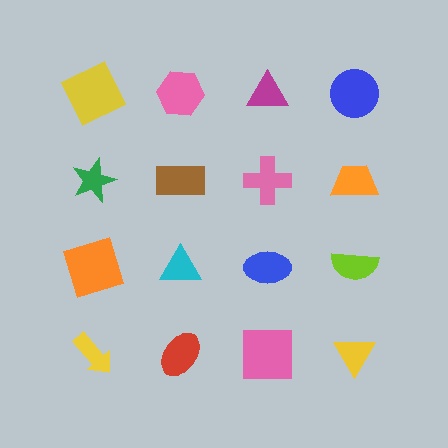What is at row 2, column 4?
An orange trapezoid.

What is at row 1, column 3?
A magenta triangle.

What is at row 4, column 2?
A red ellipse.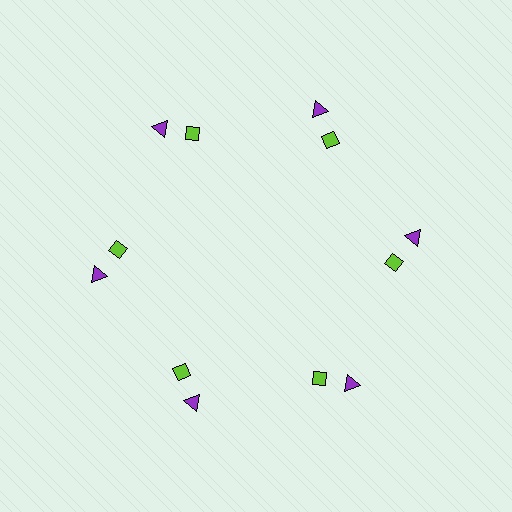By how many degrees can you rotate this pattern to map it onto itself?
The pattern maps onto itself every 60 degrees of rotation.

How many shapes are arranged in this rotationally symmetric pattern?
There are 12 shapes, arranged in 6 groups of 2.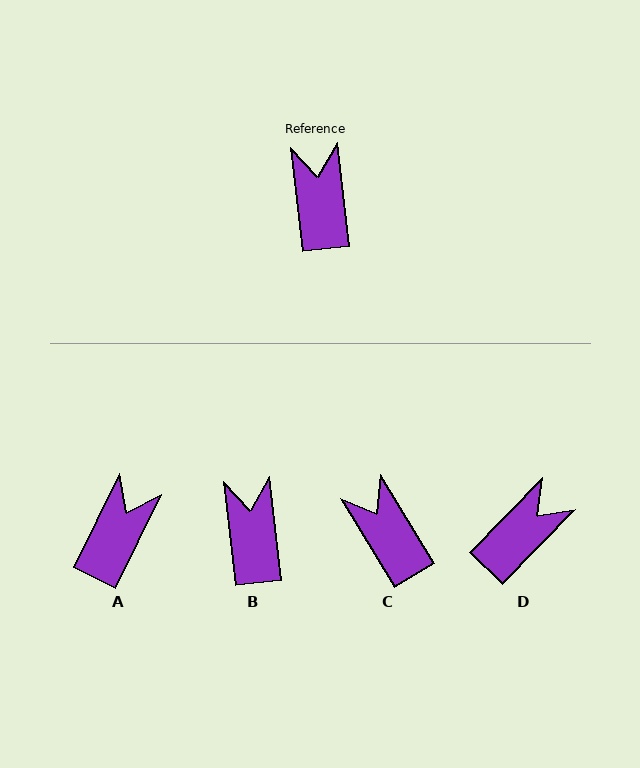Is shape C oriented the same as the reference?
No, it is off by about 25 degrees.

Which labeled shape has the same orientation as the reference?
B.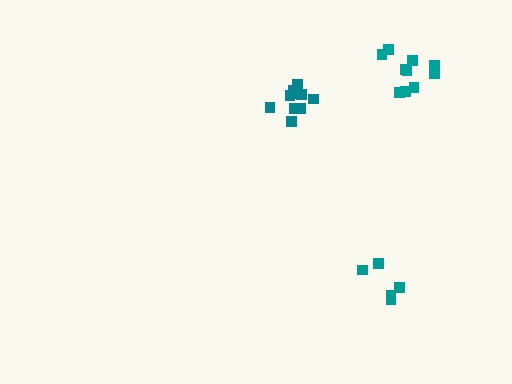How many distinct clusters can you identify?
There are 3 distinct clusters.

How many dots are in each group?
Group 1: 5 dots, Group 2: 10 dots, Group 3: 10 dots (25 total).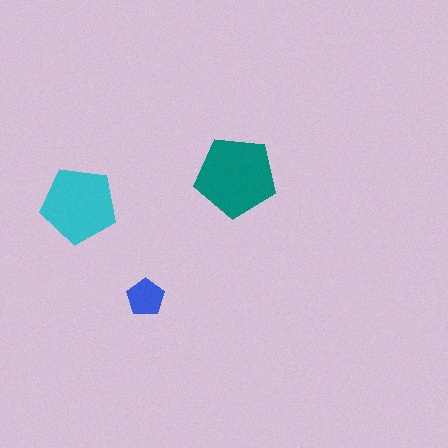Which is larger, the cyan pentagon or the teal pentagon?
The teal one.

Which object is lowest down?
The blue pentagon is bottommost.